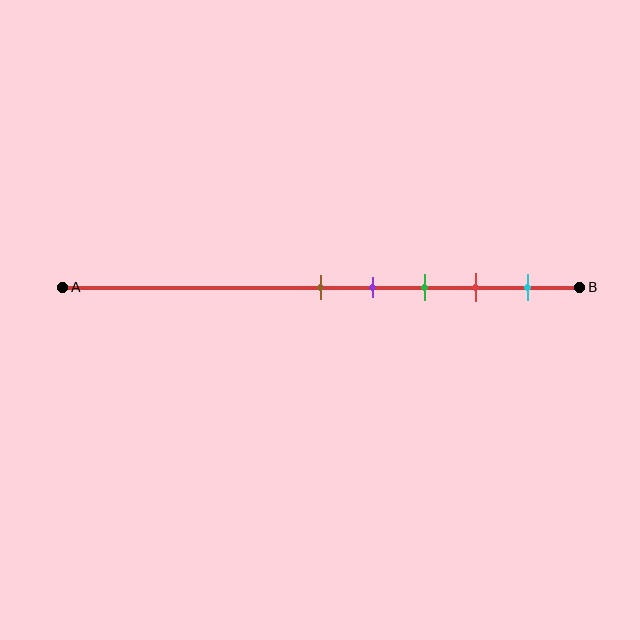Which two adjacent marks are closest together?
The brown and purple marks are the closest adjacent pair.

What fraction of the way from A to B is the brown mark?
The brown mark is approximately 50% (0.5) of the way from A to B.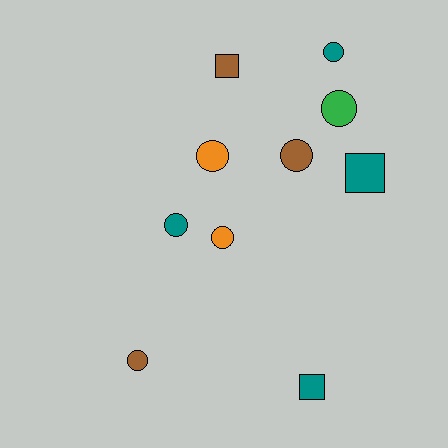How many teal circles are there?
There are 2 teal circles.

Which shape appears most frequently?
Circle, with 7 objects.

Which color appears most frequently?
Teal, with 4 objects.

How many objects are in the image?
There are 10 objects.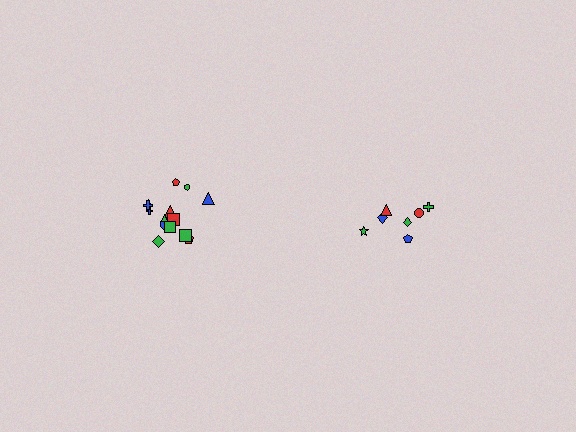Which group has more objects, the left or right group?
The left group.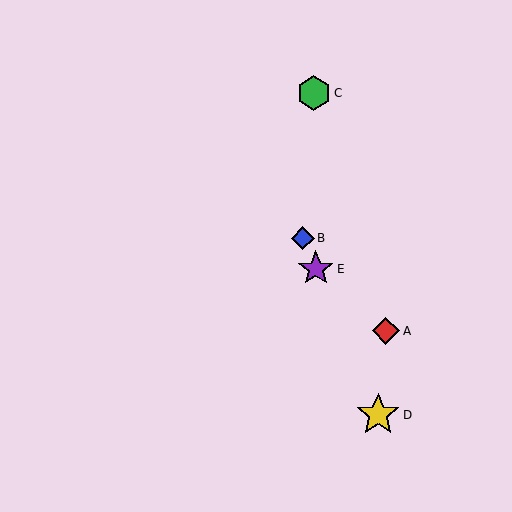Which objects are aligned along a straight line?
Objects B, D, E are aligned along a straight line.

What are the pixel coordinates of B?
Object B is at (303, 238).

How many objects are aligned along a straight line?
3 objects (B, D, E) are aligned along a straight line.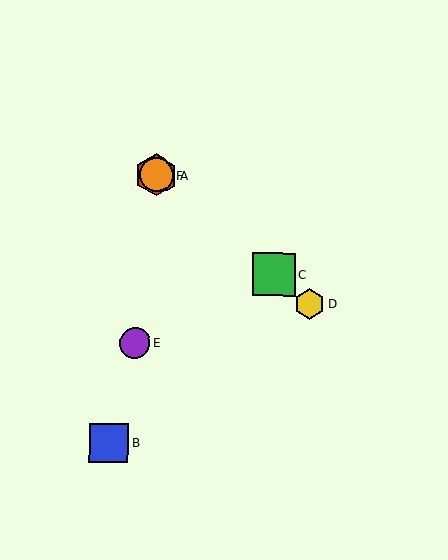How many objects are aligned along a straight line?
4 objects (A, C, D, F) are aligned along a straight line.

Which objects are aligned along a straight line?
Objects A, C, D, F are aligned along a straight line.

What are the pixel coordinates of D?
Object D is at (309, 304).